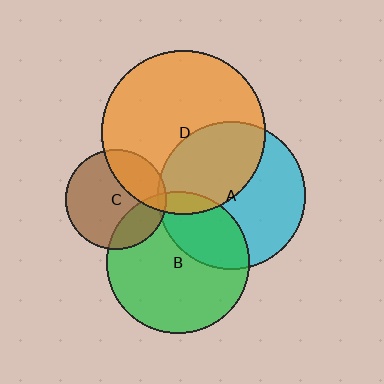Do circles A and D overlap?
Yes.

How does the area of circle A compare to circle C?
Approximately 2.2 times.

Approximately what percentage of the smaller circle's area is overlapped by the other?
Approximately 40%.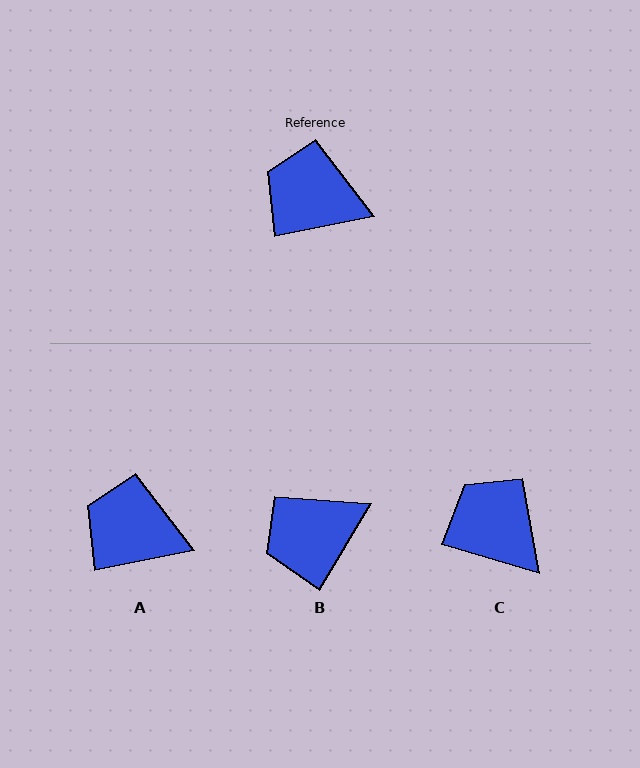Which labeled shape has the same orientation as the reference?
A.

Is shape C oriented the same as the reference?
No, it is off by about 28 degrees.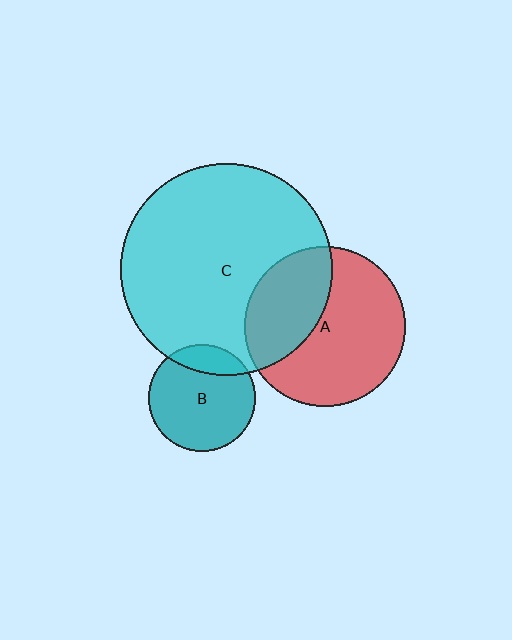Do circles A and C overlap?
Yes.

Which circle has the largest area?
Circle C (cyan).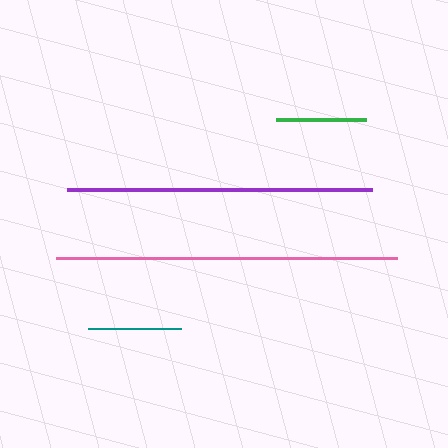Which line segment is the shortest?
The green line is the shortest at approximately 90 pixels.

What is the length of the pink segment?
The pink segment is approximately 342 pixels long.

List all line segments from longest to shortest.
From longest to shortest: pink, purple, teal, green.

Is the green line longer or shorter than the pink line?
The pink line is longer than the green line.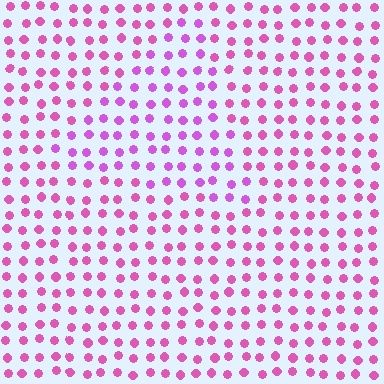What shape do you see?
I see a triangle.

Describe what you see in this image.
The image is filled with small pink elements in a uniform arrangement. A triangle-shaped region is visible where the elements are tinted to a slightly different hue, forming a subtle color boundary.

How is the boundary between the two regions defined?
The boundary is defined purely by a slight shift in hue (about 24 degrees). Spacing, size, and orientation are identical on both sides.